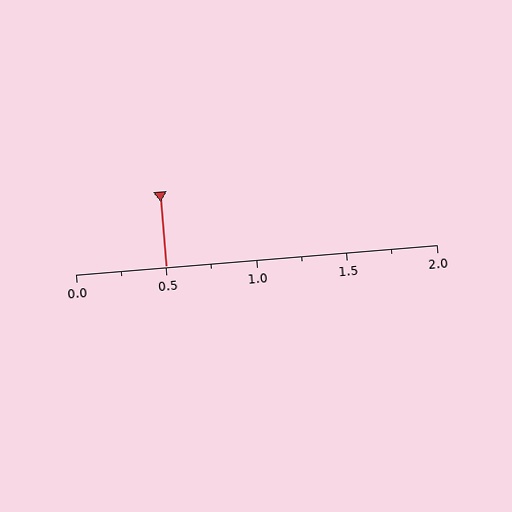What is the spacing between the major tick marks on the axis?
The major ticks are spaced 0.5 apart.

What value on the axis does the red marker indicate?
The marker indicates approximately 0.5.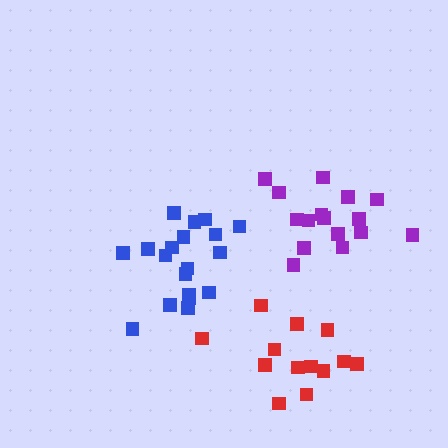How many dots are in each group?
Group 1: 16 dots, Group 2: 19 dots, Group 3: 13 dots (48 total).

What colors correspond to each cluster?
The clusters are colored: purple, blue, red.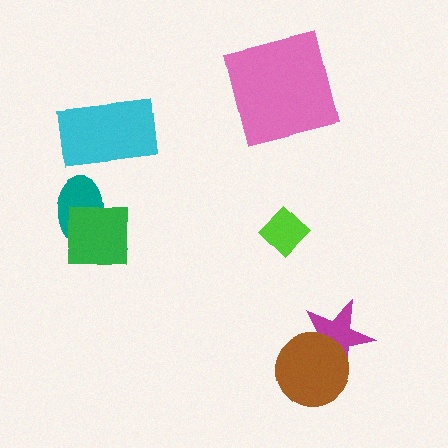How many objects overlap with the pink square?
0 objects overlap with the pink square.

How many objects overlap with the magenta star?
1 object overlaps with the magenta star.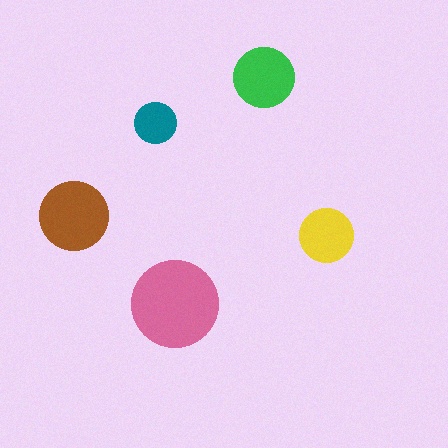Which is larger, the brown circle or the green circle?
The brown one.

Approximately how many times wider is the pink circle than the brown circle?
About 1.5 times wider.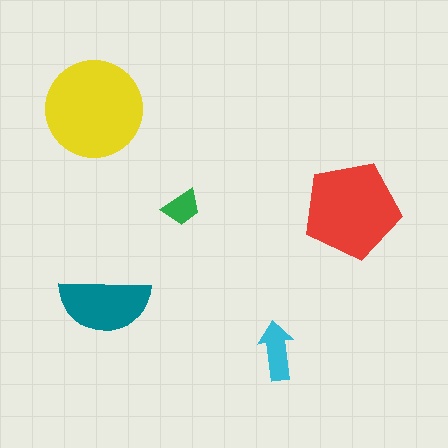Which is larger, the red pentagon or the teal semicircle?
The red pentagon.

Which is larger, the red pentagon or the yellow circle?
The yellow circle.